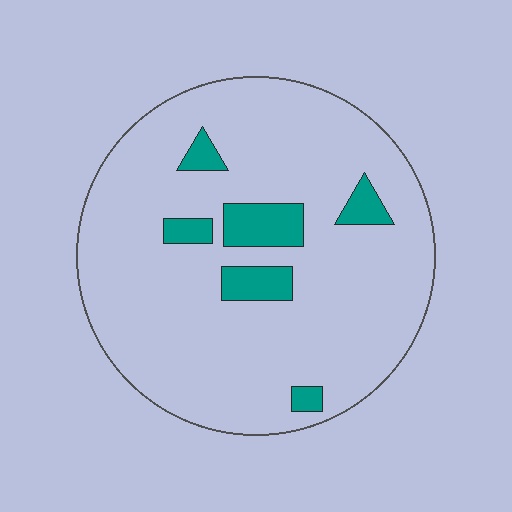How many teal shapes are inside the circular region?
6.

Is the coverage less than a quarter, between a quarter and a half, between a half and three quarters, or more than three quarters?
Less than a quarter.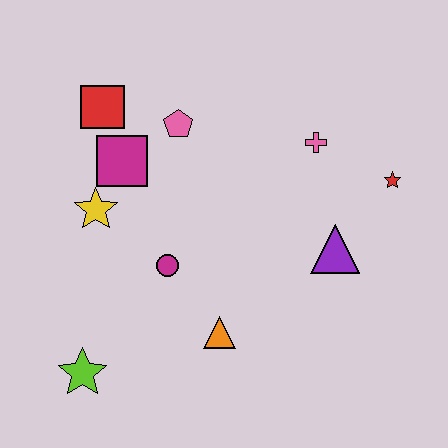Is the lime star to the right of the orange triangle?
No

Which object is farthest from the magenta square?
The red star is farthest from the magenta square.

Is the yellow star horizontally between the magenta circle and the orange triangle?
No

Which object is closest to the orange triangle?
The magenta circle is closest to the orange triangle.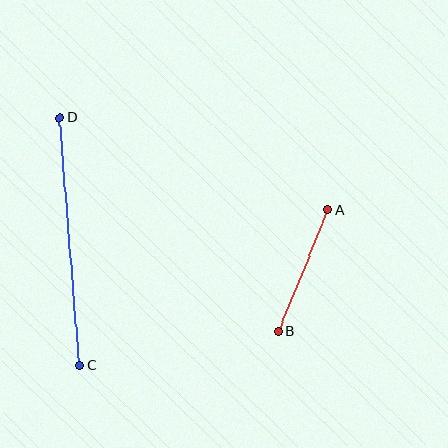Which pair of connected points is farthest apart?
Points C and D are farthest apart.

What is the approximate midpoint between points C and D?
The midpoint is at approximately (70, 242) pixels.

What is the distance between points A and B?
The distance is approximately 131 pixels.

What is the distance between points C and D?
The distance is approximately 248 pixels.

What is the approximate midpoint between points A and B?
The midpoint is at approximately (303, 271) pixels.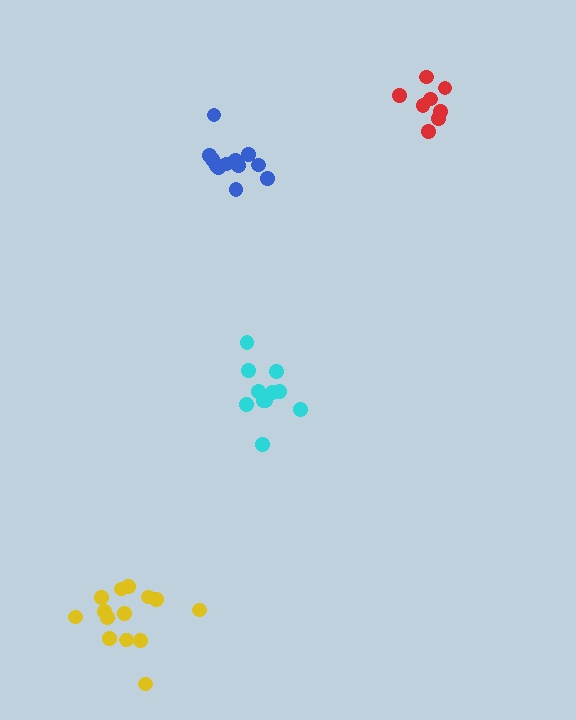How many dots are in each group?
Group 1: 12 dots, Group 2: 8 dots, Group 3: 14 dots, Group 4: 11 dots (45 total).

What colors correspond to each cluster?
The clusters are colored: blue, red, yellow, cyan.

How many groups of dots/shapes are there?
There are 4 groups.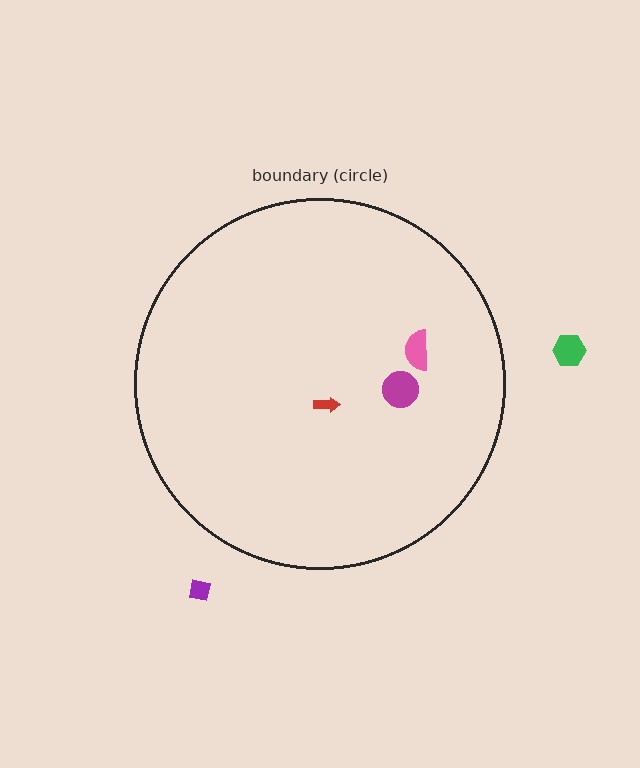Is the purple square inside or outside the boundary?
Outside.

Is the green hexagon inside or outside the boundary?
Outside.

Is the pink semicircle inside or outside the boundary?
Inside.